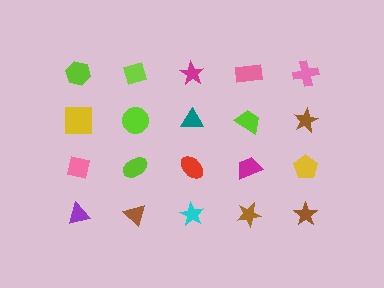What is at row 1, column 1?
A lime hexagon.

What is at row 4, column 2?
A brown triangle.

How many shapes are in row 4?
5 shapes.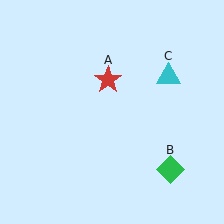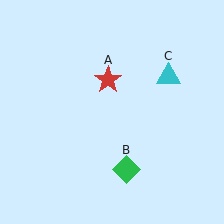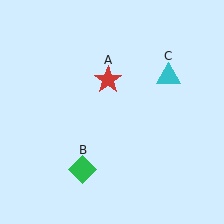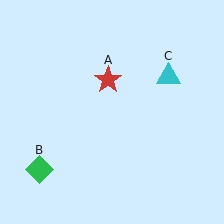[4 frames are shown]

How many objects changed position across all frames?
1 object changed position: green diamond (object B).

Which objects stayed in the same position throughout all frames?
Red star (object A) and cyan triangle (object C) remained stationary.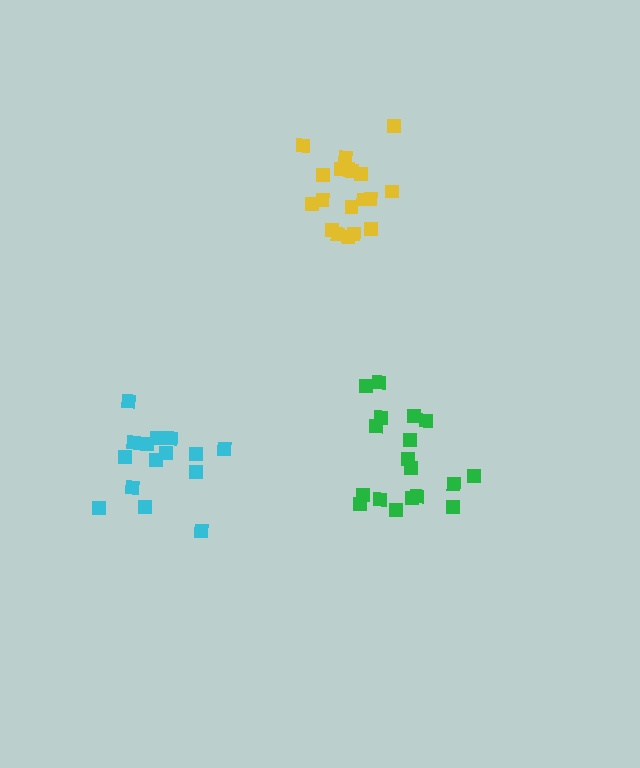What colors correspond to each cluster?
The clusters are colored: cyan, yellow, green.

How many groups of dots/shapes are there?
There are 3 groups.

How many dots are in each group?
Group 1: 15 dots, Group 2: 19 dots, Group 3: 18 dots (52 total).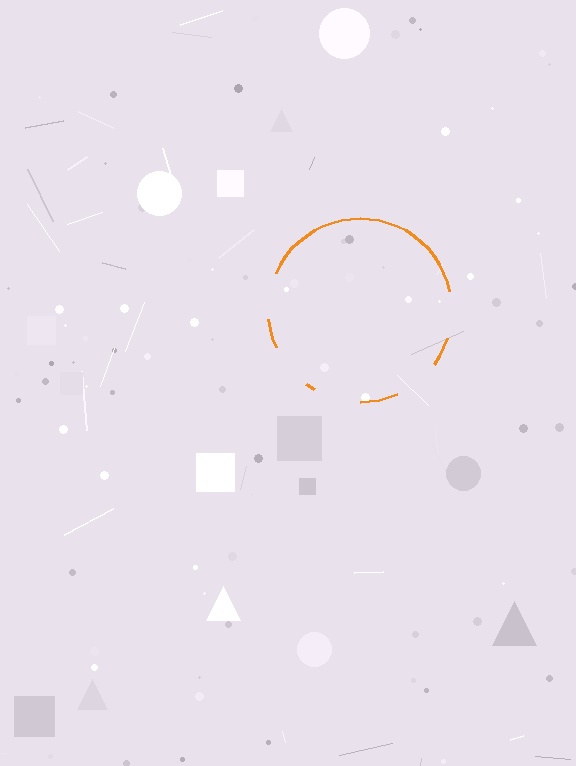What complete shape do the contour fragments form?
The contour fragments form a circle.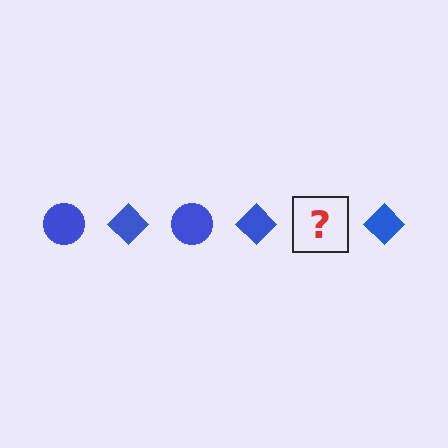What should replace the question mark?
The question mark should be replaced with a blue circle.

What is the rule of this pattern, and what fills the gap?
The rule is that the pattern cycles through circle, diamond shapes in blue. The gap should be filled with a blue circle.